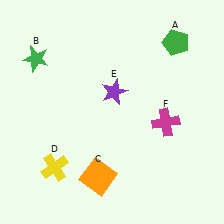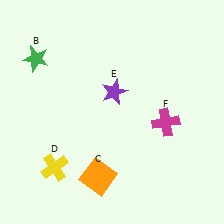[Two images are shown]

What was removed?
The green pentagon (A) was removed in Image 2.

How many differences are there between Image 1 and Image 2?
There is 1 difference between the two images.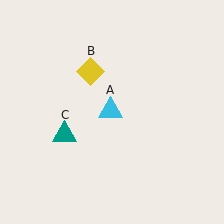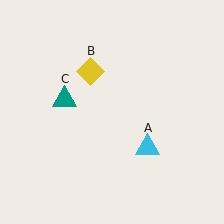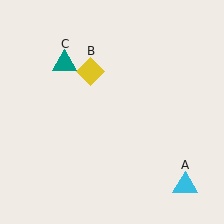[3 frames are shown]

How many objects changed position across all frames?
2 objects changed position: cyan triangle (object A), teal triangle (object C).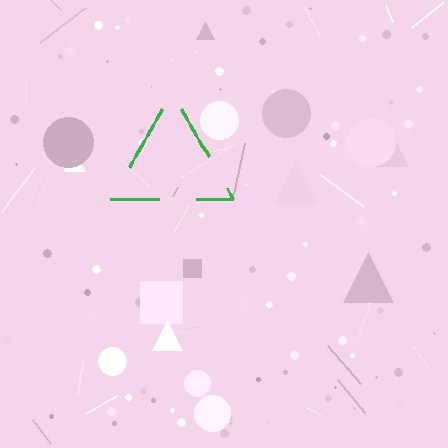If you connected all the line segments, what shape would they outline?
They would outline a triangle.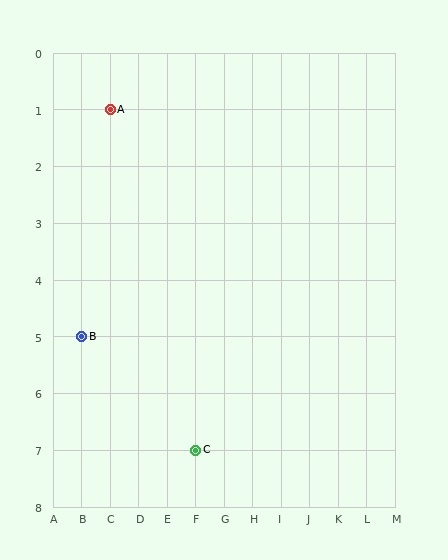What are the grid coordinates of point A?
Point A is at grid coordinates (C, 1).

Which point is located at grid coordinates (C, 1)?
Point A is at (C, 1).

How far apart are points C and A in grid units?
Points C and A are 3 columns and 6 rows apart (about 6.7 grid units diagonally).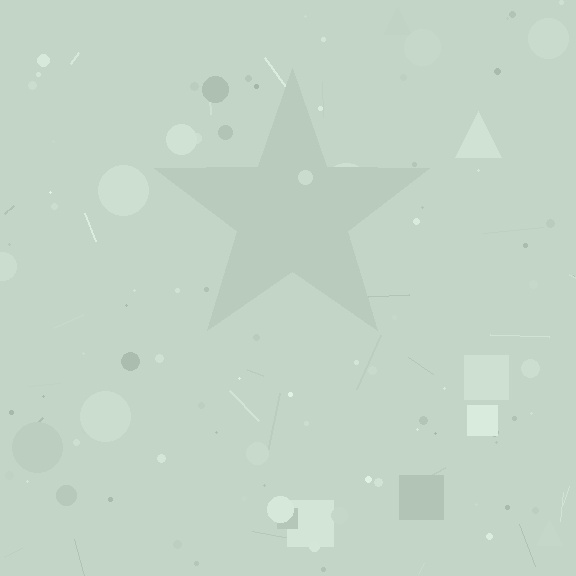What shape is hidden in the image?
A star is hidden in the image.